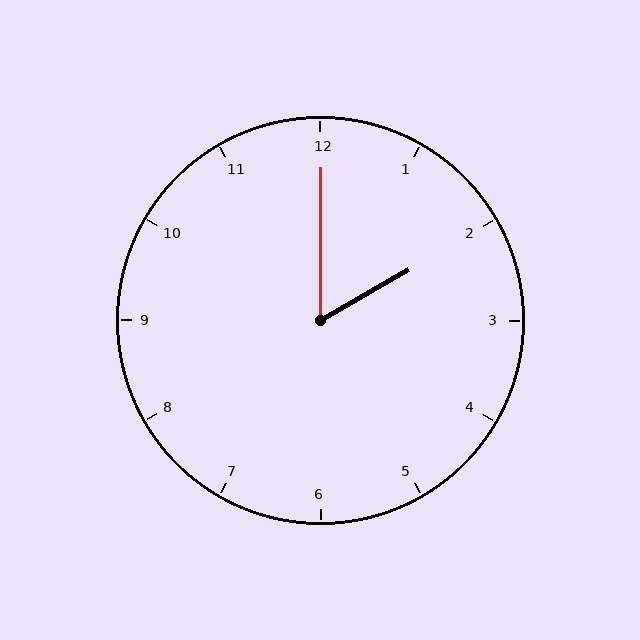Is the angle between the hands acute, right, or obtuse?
It is acute.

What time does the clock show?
2:00.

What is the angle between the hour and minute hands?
Approximately 60 degrees.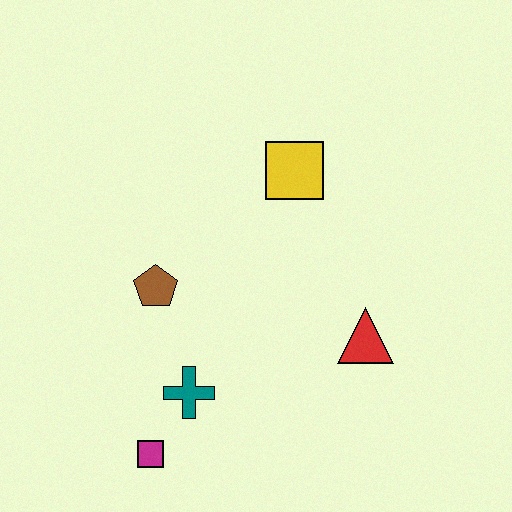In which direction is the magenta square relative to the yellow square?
The magenta square is below the yellow square.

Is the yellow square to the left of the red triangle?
Yes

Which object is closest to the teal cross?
The magenta square is closest to the teal cross.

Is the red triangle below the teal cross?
No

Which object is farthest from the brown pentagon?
The red triangle is farthest from the brown pentagon.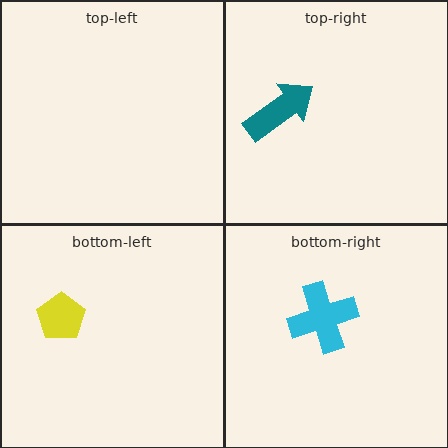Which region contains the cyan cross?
The bottom-right region.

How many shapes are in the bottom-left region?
1.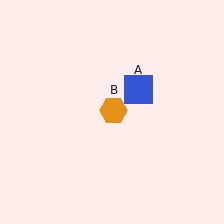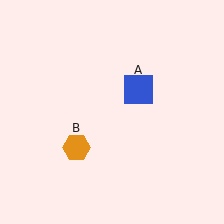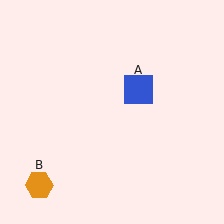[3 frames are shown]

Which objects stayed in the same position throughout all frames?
Blue square (object A) remained stationary.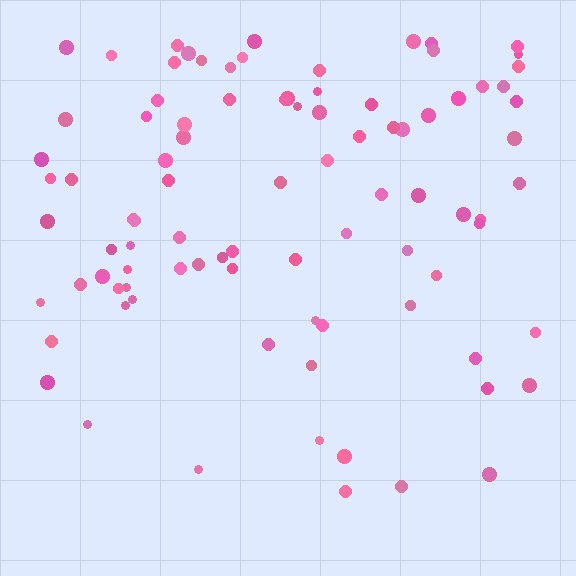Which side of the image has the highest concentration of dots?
The top.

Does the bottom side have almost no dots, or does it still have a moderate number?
Still a moderate number, just noticeably fewer than the top.